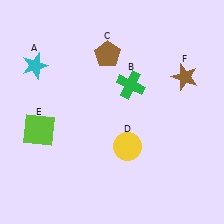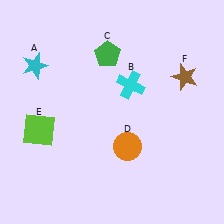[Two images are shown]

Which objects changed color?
B changed from green to cyan. C changed from brown to green. D changed from yellow to orange.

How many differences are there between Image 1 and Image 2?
There are 3 differences between the two images.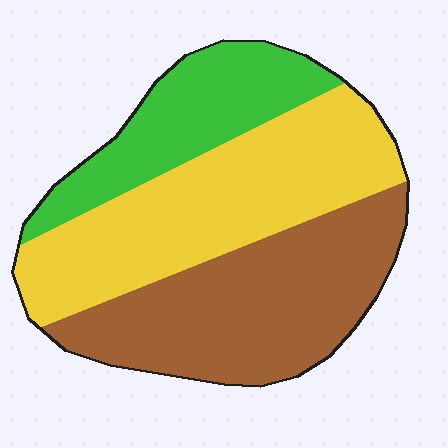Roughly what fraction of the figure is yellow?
Yellow covers about 40% of the figure.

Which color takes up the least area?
Green, at roughly 20%.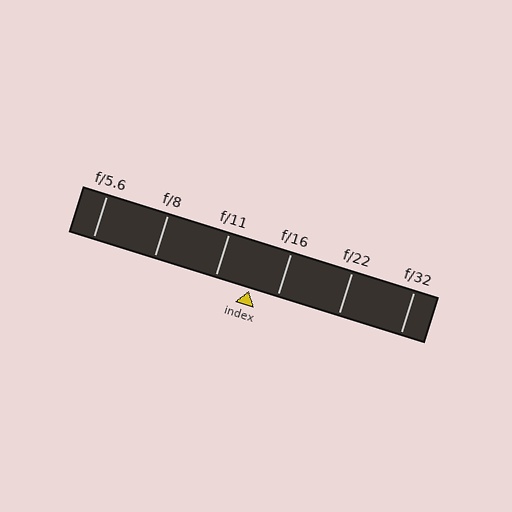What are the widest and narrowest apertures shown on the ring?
The widest aperture shown is f/5.6 and the narrowest is f/32.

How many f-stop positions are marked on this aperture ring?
There are 6 f-stop positions marked.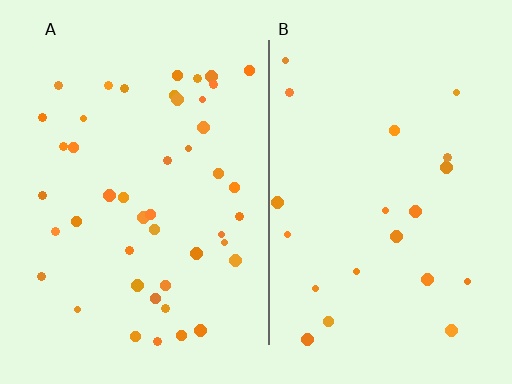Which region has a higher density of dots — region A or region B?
A (the left).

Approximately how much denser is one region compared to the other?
Approximately 2.2× — region A over region B.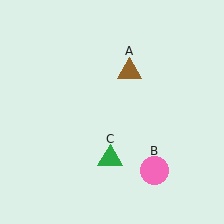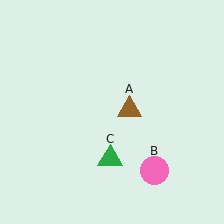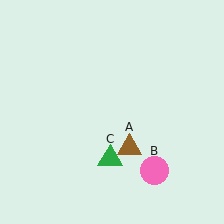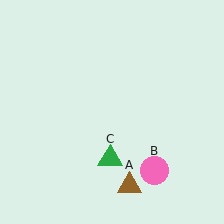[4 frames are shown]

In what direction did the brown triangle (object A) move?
The brown triangle (object A) moved down.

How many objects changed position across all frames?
1 object changed position: brown triangle (object A).